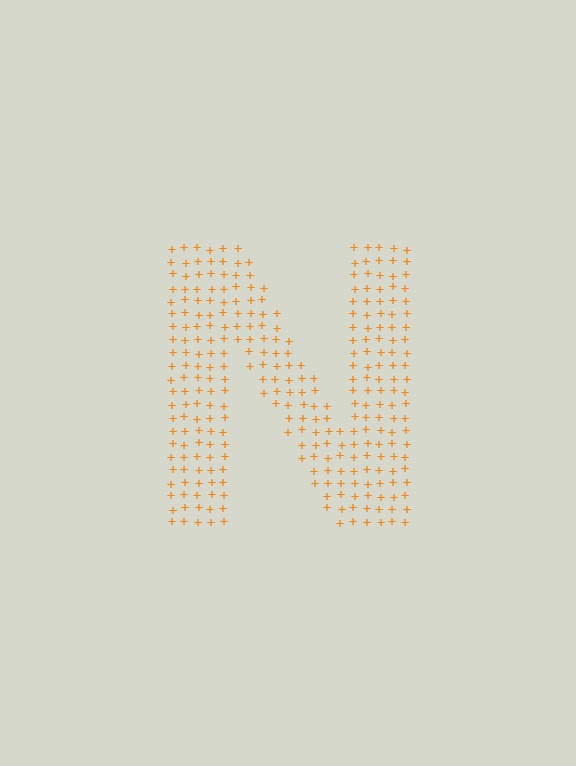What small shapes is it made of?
It is made of small plus signs.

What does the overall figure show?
The overall figure shows the letter N.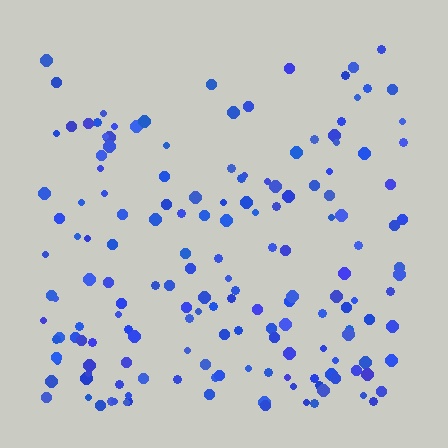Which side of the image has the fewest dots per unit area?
The top.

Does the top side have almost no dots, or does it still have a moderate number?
Still a moderate number, just noticeably fewer than the bottom.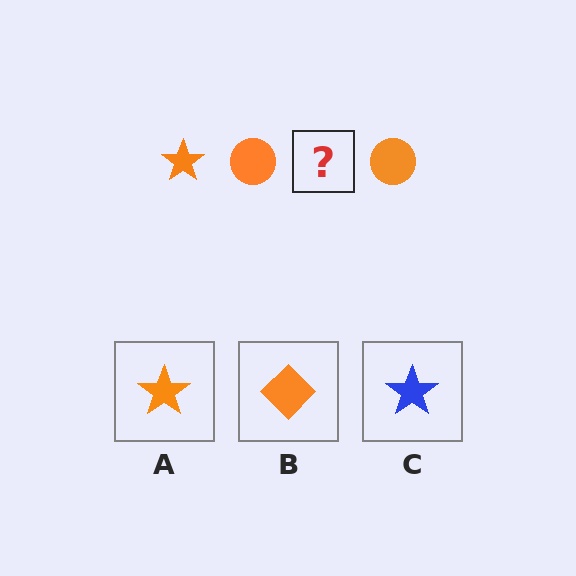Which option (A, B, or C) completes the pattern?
A.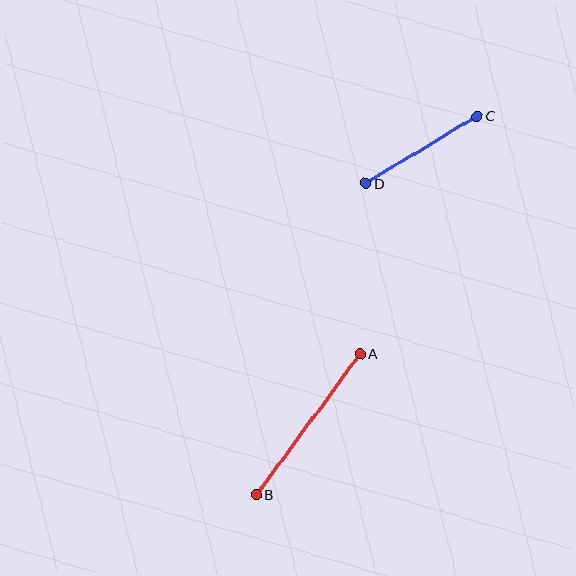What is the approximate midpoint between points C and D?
The midpoint is at approximately (422, 150) pixels.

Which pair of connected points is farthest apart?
Points A and B are farthest apart.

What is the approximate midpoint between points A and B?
The midpoint is at approximately (308, 424) pixels.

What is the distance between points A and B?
The distance is approximately 175 pixels.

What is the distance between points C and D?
The distance is approximately 130 pixels.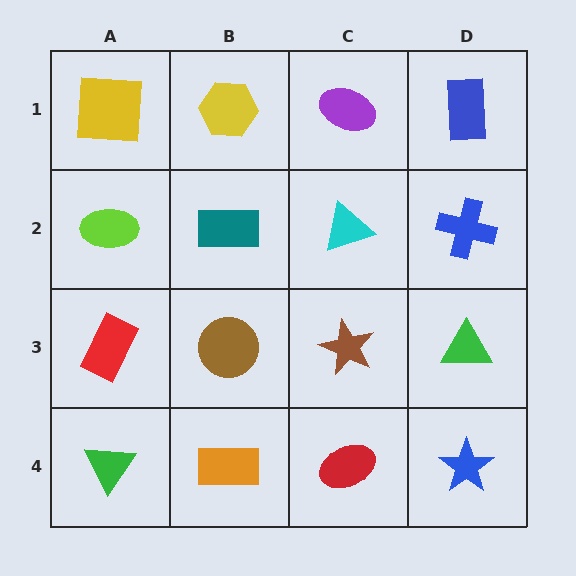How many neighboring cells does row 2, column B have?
4.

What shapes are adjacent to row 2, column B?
A yellow hexagon (row 1, column B), a brown circle (row 3, column B), a lime ellipse (row 2, column A), a cyan triangle (row 2, column C).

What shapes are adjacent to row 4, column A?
A red rectangle (row 3, column A), an orange rectangle (row 4, column B).